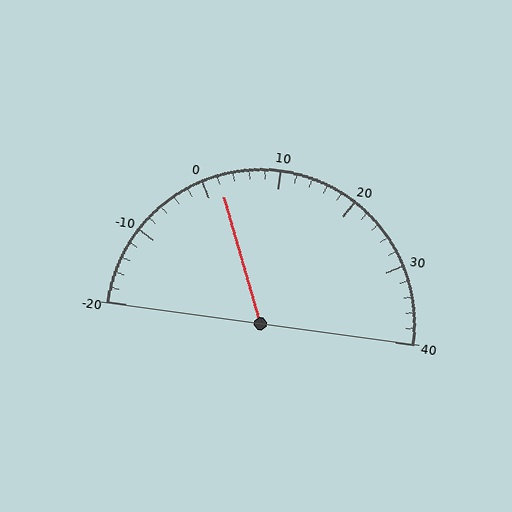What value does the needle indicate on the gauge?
The needle indicates approximately 2.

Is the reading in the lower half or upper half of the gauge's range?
The reading is in the lower half of the range (-20 to 40).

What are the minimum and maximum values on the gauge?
The gauge ranges from -20 to 40.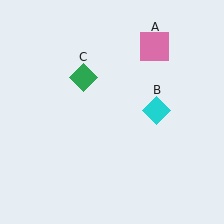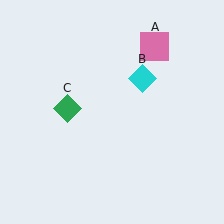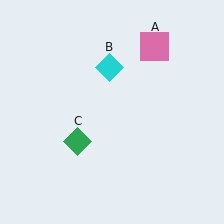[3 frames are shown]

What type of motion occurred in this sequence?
The cyan diamond (object B), green diamond (object C) rotated counterclockwise around the center of the scene.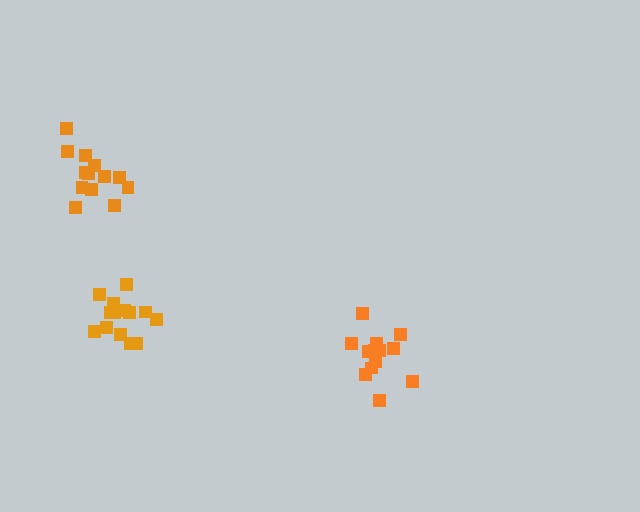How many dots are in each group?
Group 1: 13 dots, Group 2: 13 dots, Group 3: 14 dots (40 total).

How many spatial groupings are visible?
There are 3 spatial groupings.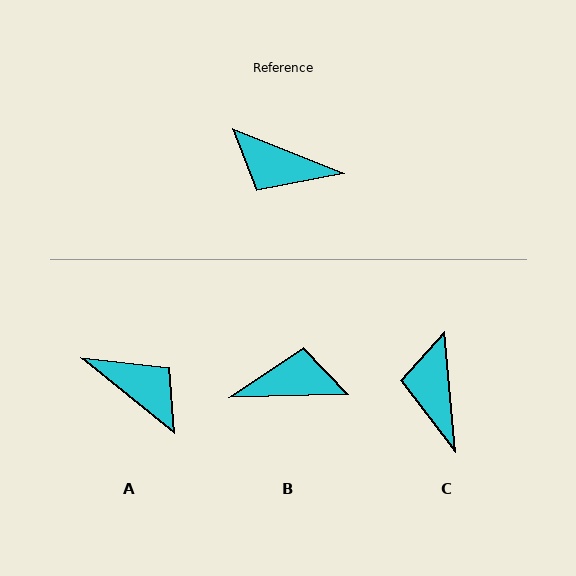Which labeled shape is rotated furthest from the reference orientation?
A, about 163 degrees away.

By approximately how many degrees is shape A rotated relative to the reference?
Approximately 163 degrees counter-clockwise.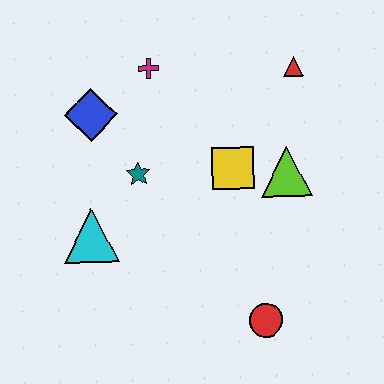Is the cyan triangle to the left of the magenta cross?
Yes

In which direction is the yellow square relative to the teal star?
The yellow square is to the right of the teal star.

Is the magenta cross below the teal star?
No